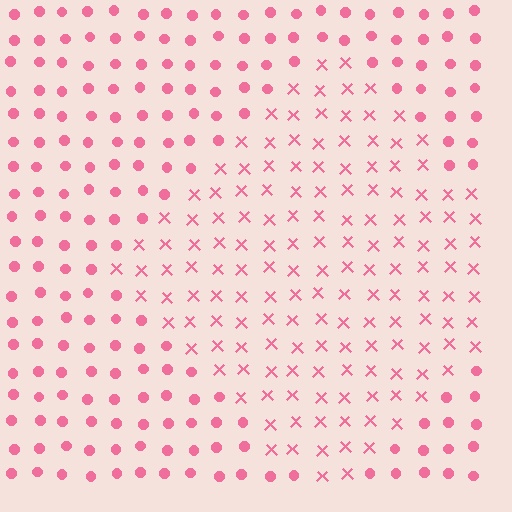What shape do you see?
I see a diamond.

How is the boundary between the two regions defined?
The boundary is defined by a change in element shape: X marks inside vs. circles outside. All elements share the same color and spacing.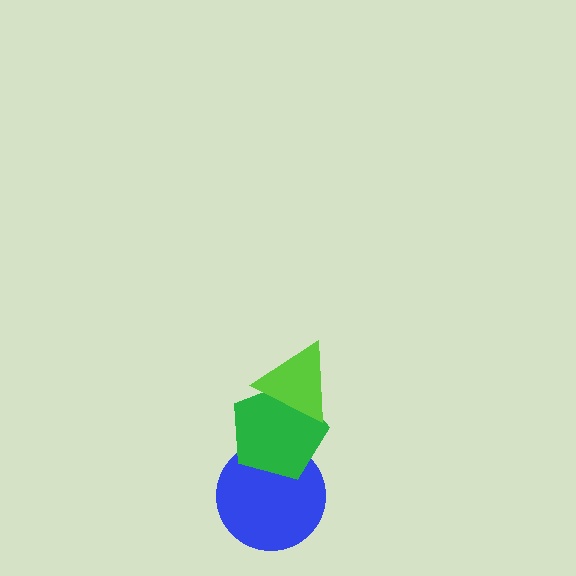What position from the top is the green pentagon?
The green pentagon is 2nd from the top.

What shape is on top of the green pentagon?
The lime triangle is on top of the green pentagon.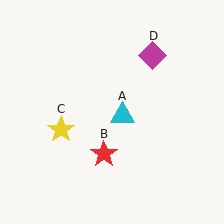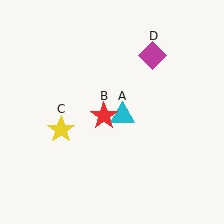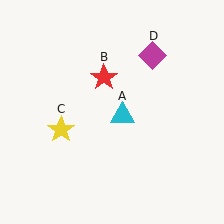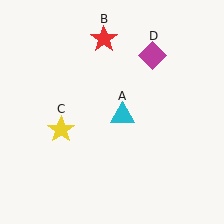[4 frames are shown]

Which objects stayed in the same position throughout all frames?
Cyan triangle (object A) and yellow star (object C) and magenta diamond (object D) remained stationary.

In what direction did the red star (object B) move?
The red star (object B) moved up.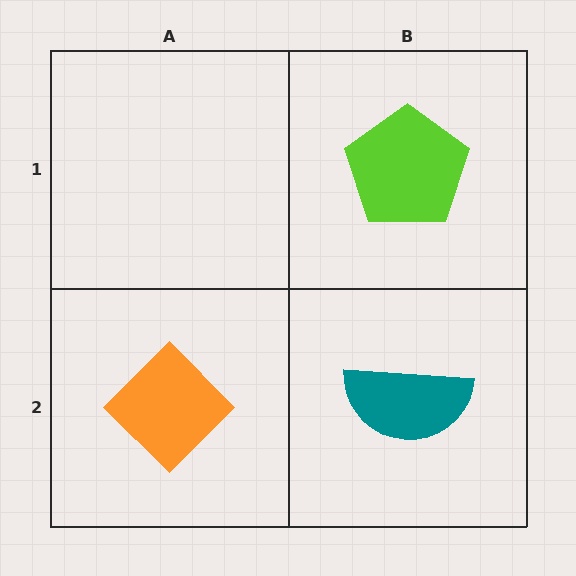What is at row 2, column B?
A teal semicircle.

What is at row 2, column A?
An orange diamond.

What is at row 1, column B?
A lime pentagon.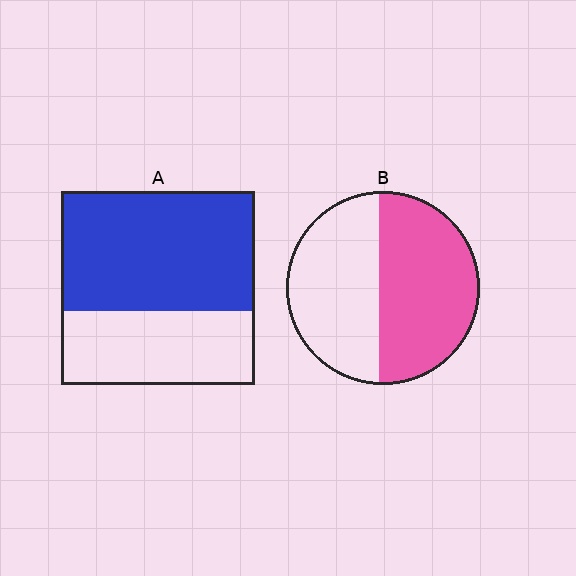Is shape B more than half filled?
Roughly half.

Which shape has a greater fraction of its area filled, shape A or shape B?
Shape A.